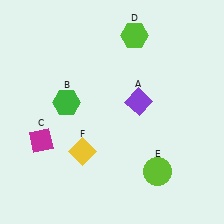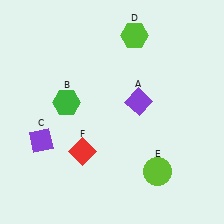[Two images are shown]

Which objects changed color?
C changed from magenta to purple. F changed from yellow to red.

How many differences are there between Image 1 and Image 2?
There are 2 differences between the two images.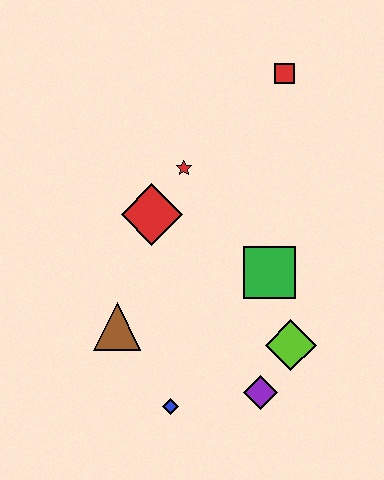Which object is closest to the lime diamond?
The purple diamond is closest to the lime diamond.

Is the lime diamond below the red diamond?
Yes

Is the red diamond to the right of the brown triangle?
Yes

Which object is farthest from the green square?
The red square is farthest from the green square.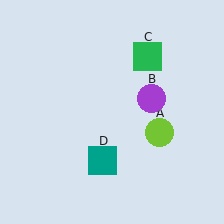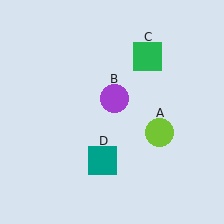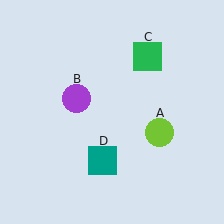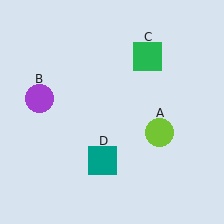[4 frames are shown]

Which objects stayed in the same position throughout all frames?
Lime circle (object A) and green square (object C) and teal square (object D) remained stationary.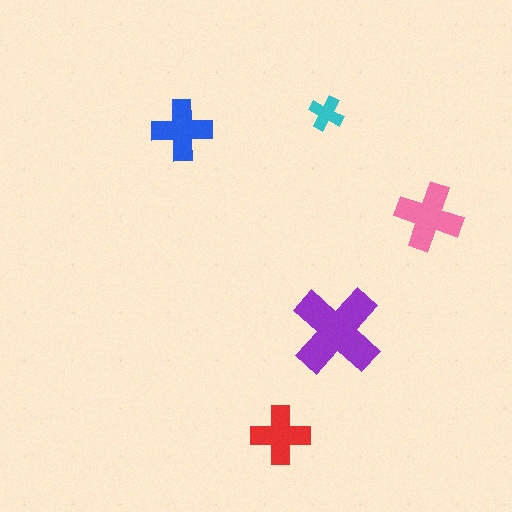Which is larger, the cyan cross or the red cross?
The red one.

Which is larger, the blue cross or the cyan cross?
The blue one.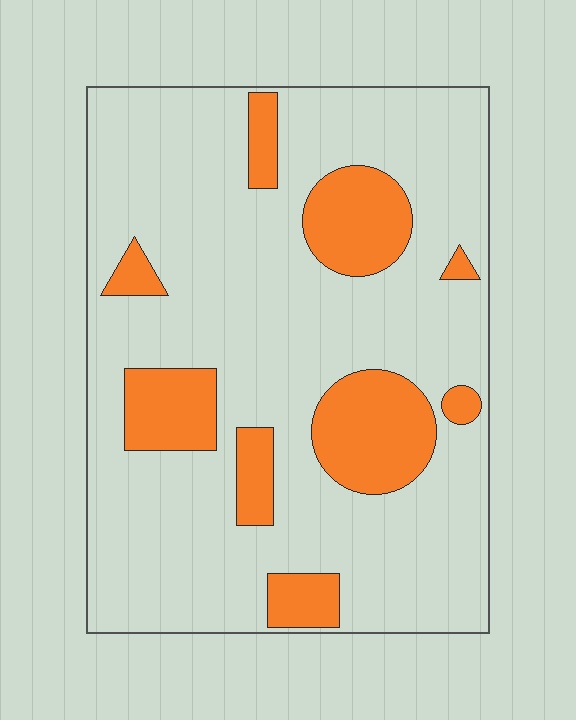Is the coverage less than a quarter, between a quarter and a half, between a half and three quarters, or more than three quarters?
Less than a quarter.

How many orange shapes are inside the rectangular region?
9.